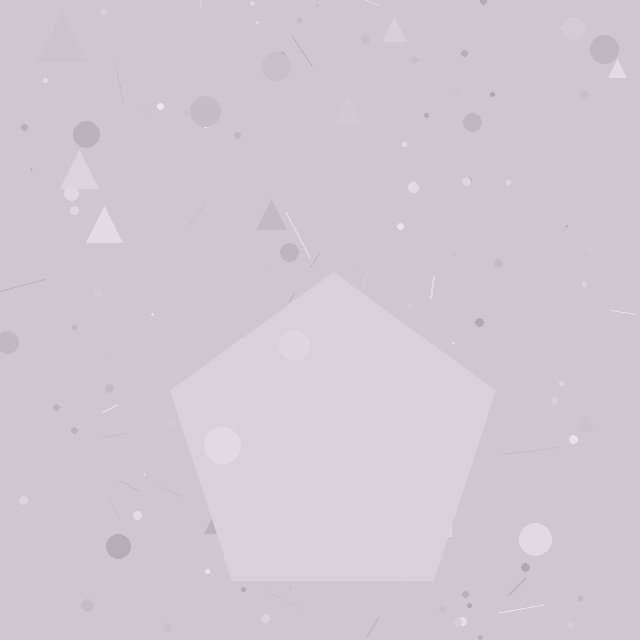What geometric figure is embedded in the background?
A pentagon is embedded in the background.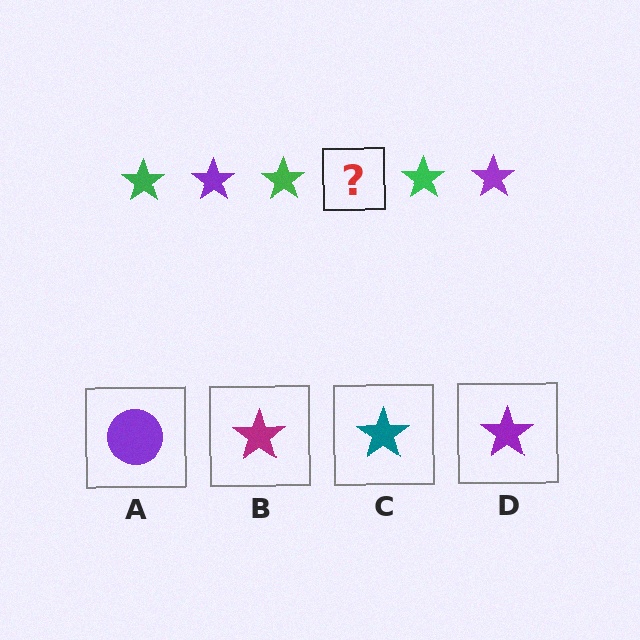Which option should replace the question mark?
Option D.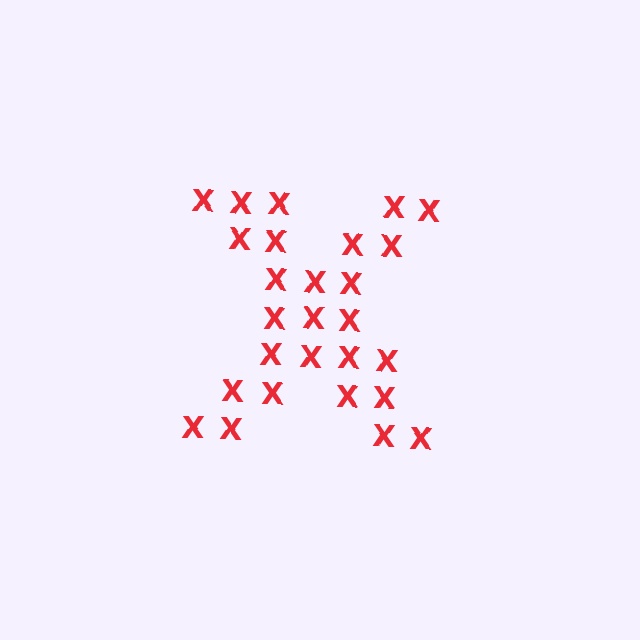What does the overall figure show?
The overall figure shows the letter X.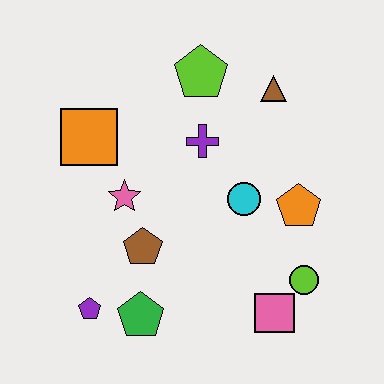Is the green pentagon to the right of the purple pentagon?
Yes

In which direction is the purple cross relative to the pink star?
The purple cross is to the right of the pink star.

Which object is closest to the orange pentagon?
The cyan circle is closest to the orange pentagon.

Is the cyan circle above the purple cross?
No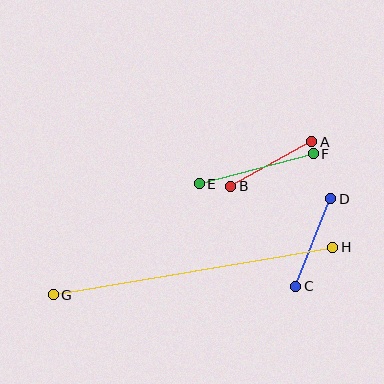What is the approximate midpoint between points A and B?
The midpoint is at approximately (271, 164) pixels.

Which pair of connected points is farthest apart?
Points G and H are farthest apart.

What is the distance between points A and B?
The distance is approximately 93 pixels.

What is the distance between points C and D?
The distance is approximately 94 pixels.